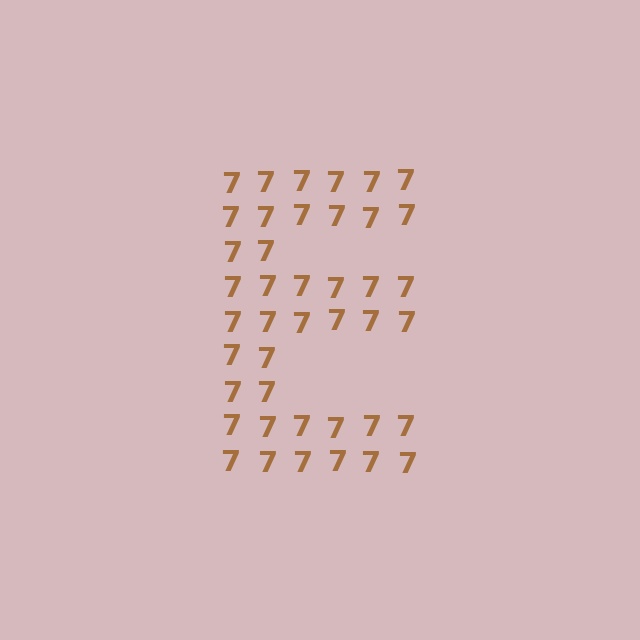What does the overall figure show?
The overall figure shows the letter E.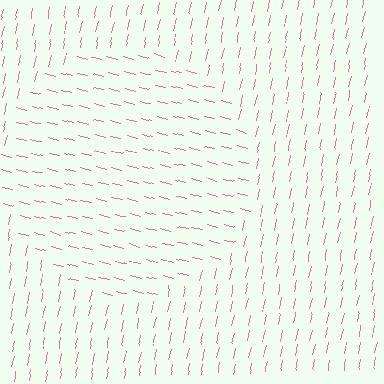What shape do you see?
I see a circle.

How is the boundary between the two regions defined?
The boundary is defined purely by a change in line orientation (approximately 88 degrees difference). All lines are the same color and thickness.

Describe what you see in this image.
The image is filled with small pink line segments. A circle region in the image has lines oriented differently from the surrounding lines, creating a visible texture boundary.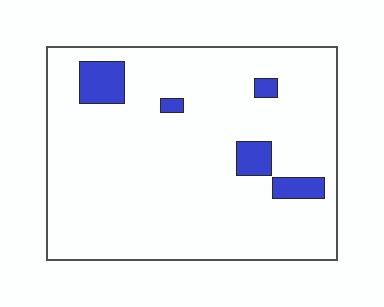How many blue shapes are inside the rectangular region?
5.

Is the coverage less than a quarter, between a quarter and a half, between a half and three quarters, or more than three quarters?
Less than a quarter.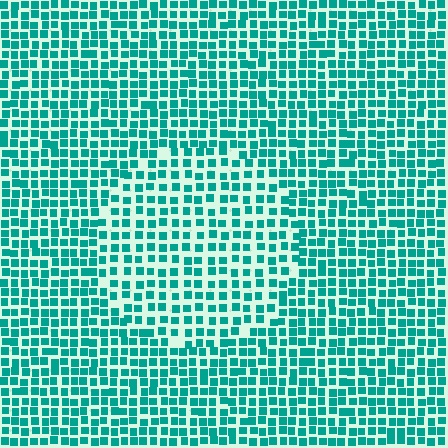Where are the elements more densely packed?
The elements are more densely packed outside the circle boundary.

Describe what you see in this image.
The image contains small teal elements arranged at two different densities. A circle-shaped region is visible where the elements are less densely packed than the surrounding area.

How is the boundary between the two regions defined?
The boundary is defined by a change in element density (approximately 1.5x ratio). All elements are the same color, size, and shape.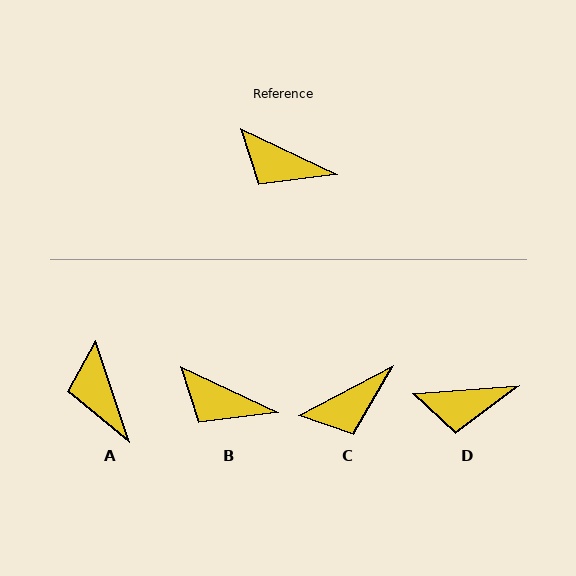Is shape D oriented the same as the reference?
No, it is off by about 30 degrees.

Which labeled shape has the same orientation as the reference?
B.